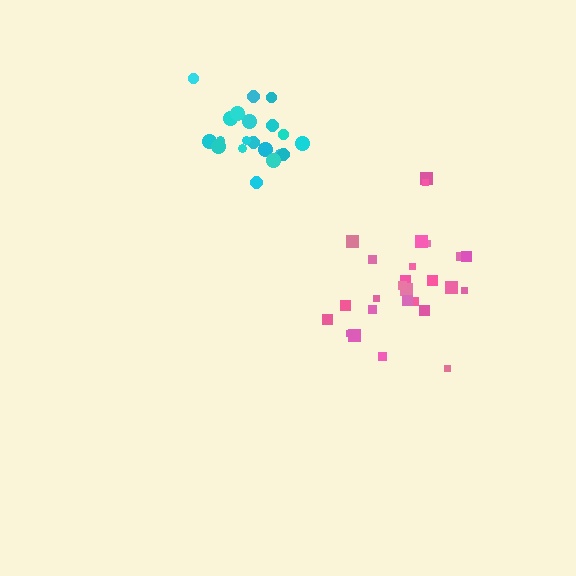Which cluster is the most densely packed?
Cyan.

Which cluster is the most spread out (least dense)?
Pink.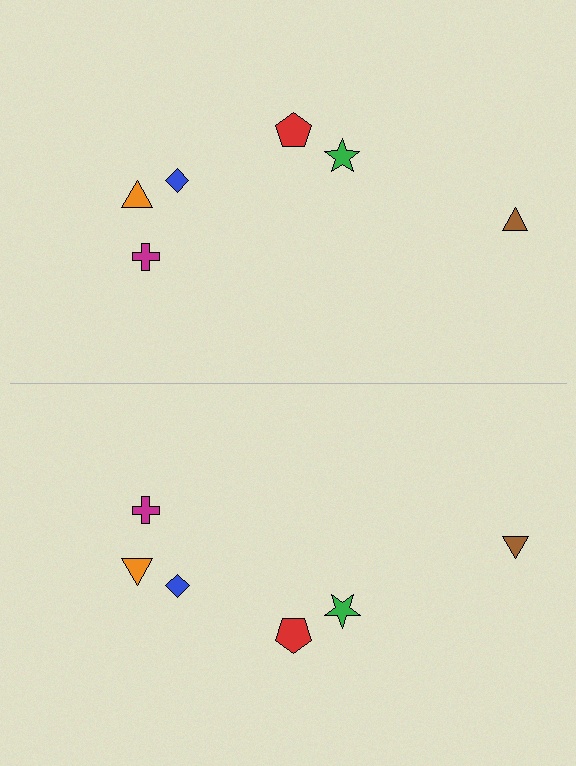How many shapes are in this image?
There are 12 shapes in this image.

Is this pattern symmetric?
Yes, this pattern has bilateral (reflection) symmetry.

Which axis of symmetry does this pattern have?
The pattern has a horizontal axis of symmetry running through the center of the image.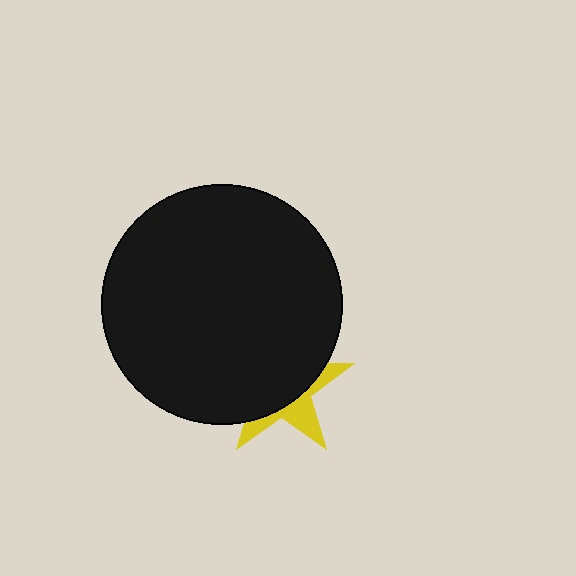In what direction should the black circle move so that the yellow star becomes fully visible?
The black circle should move up. That is the shortest direction to clear the overlap and leave the yellow star fully visible.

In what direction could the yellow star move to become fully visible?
The yellow star could move down. That would shift it out from behind the black circle entirely.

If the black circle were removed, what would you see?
You would see the complete yellow star.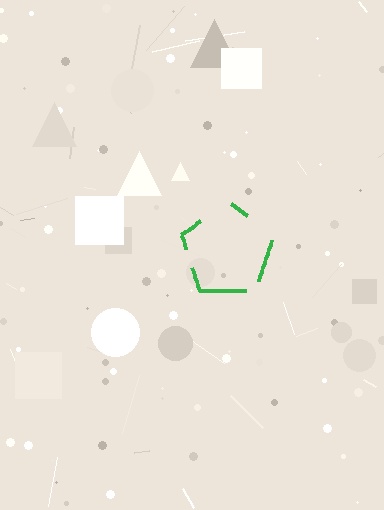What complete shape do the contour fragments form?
The contour fragments form a pentagon.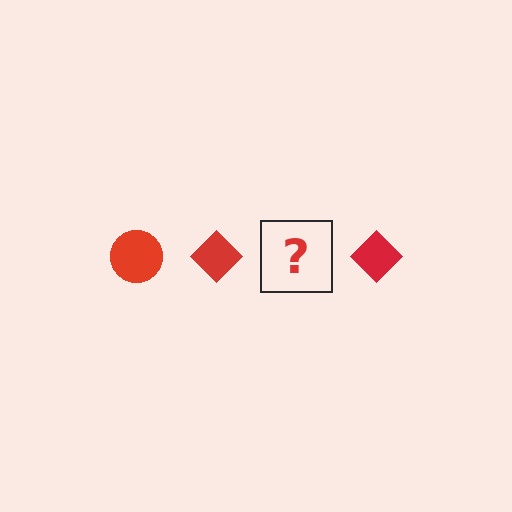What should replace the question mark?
The question mark should be replaced with a red circle.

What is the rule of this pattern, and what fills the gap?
The rule is that the pattern cycles through circle, diamond shapes in red. The gap should be filled with a red circle.